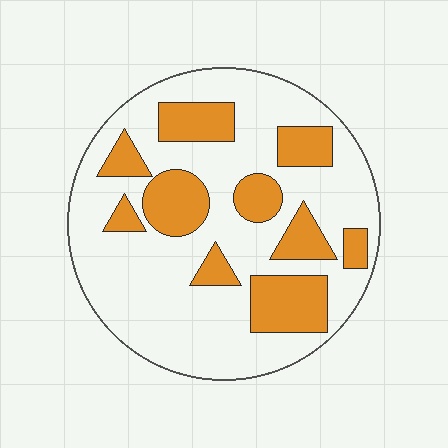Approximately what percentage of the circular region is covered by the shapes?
Approximately 30%.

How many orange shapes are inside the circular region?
10.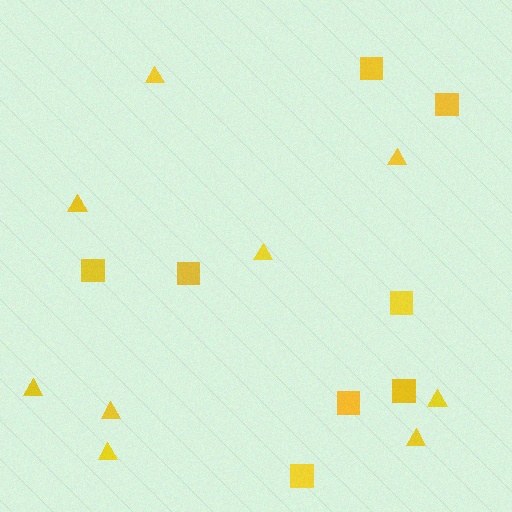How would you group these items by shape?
There are 2 groups: one group of squares (8) and one group of triangles (9).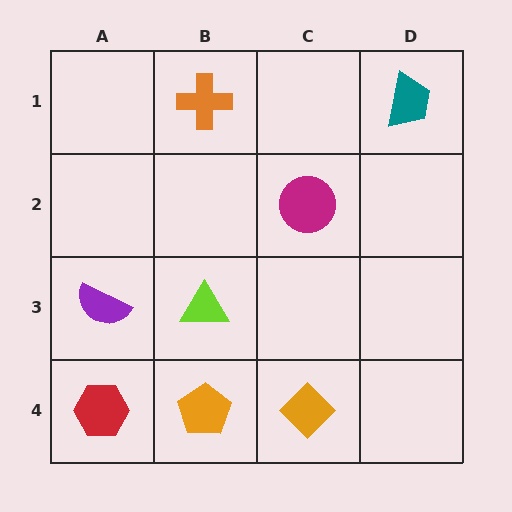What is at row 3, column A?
A purple semicircle.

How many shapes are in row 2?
1 shape.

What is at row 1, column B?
An orange cross.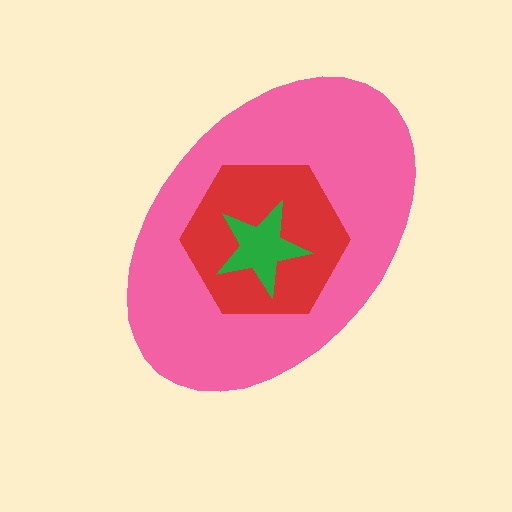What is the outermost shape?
The pink ellipse.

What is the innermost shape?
The green star.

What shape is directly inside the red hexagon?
The green star.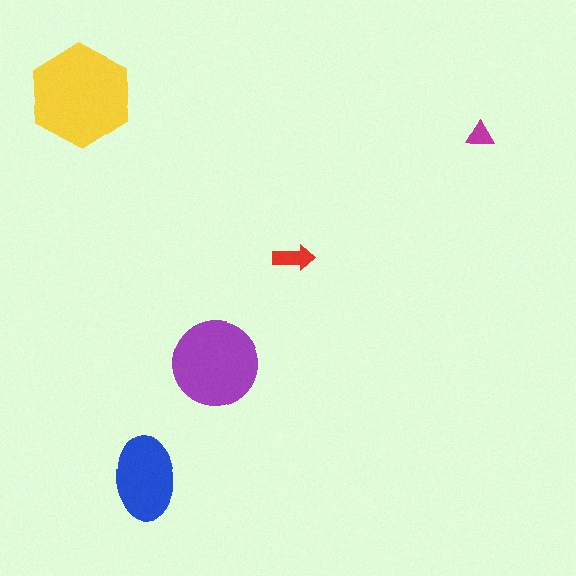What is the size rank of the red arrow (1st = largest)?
4th.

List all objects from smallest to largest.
The magenta triangle, the red arrow, the blue ellipse, the purple circle, the yellow hexagon.